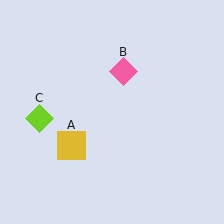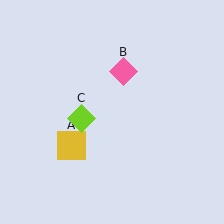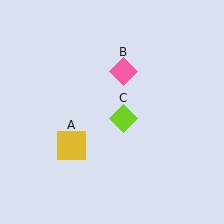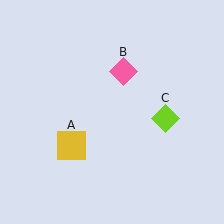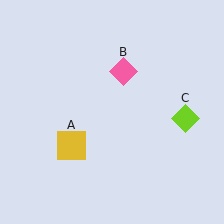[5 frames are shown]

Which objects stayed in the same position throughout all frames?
Yellow square (object A) and pink diamond (object B) remained stationary.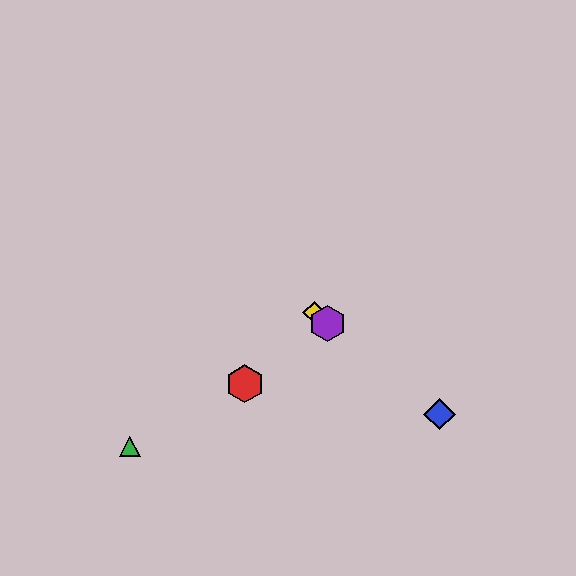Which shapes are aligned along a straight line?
The blue diamond, the yellow diamond, the purple hexagon are aligned along a straight line.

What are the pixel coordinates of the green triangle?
The green triangle is at (130, 446).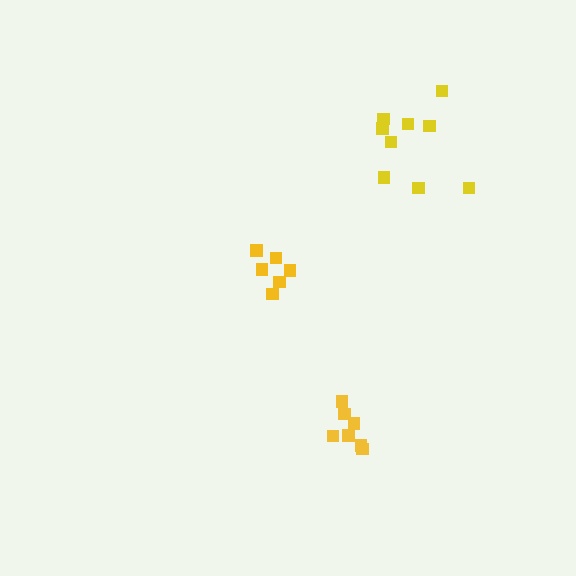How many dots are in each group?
Group 1: 7 dots, Group 2: 9 dots, Group 3: 6 dots (22 total).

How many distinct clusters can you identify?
There are 3 distinct clusters.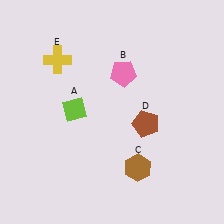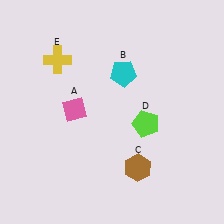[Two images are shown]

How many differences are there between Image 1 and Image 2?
There are 3 differences between the two images.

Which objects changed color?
A changed from lime to pink. B changed from pink to cyan. D changed from brown to lime.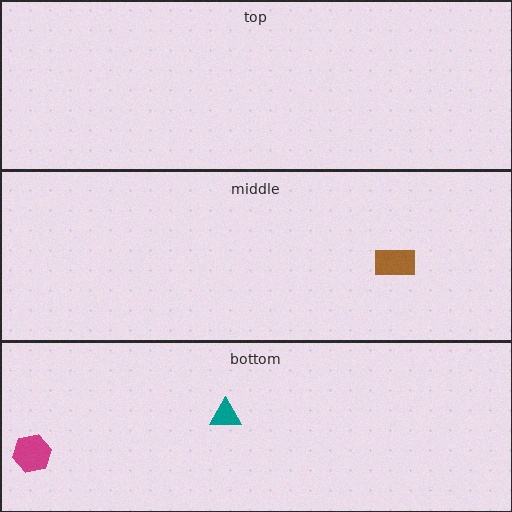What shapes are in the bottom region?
The magenta hexagon, the teal triangle.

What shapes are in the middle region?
The brown rectangle.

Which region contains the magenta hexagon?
The bottom region.